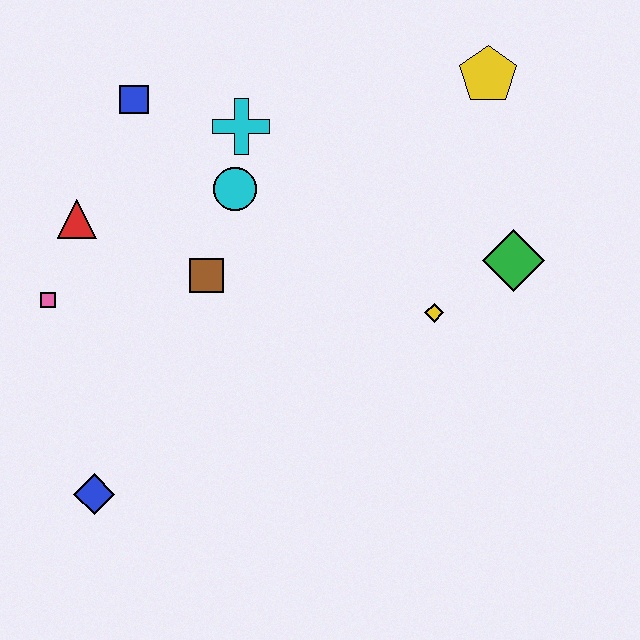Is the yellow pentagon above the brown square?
Yes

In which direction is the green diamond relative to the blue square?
The green diamond is to the right of the blue square.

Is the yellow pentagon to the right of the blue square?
Yes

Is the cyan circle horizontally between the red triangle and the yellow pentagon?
Yes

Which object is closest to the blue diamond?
The pink square is closest to the blue diamond.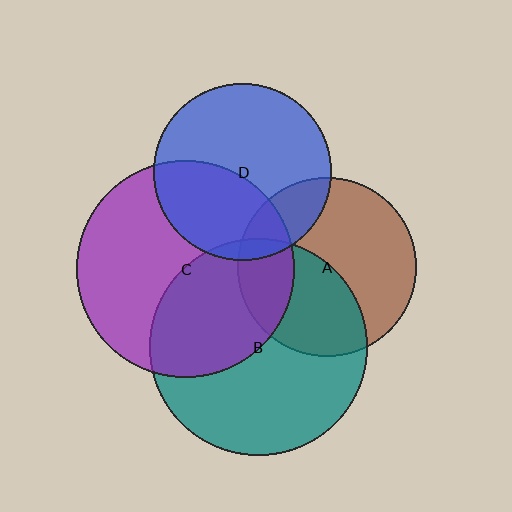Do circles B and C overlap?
Yes.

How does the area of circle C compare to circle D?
Approximately 1.5 times.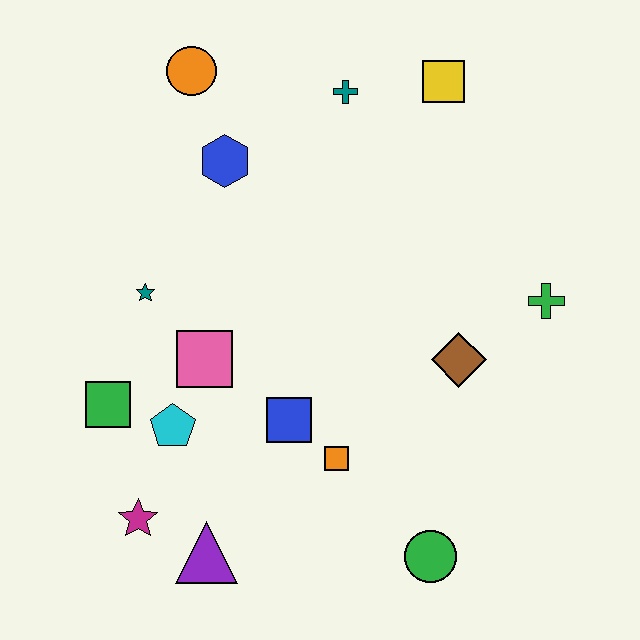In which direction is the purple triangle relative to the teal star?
The purple triangle is below the teal star.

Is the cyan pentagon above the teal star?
No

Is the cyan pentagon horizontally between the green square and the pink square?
Yes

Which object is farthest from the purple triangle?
The yellow square is farthest from the purple triangle.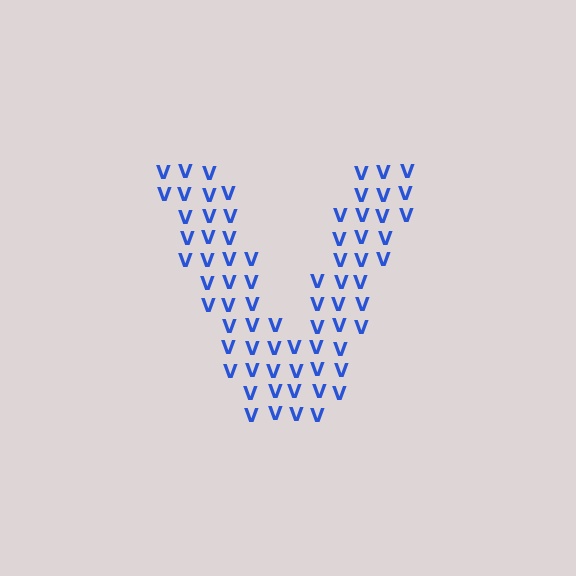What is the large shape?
The large shape is the letter V.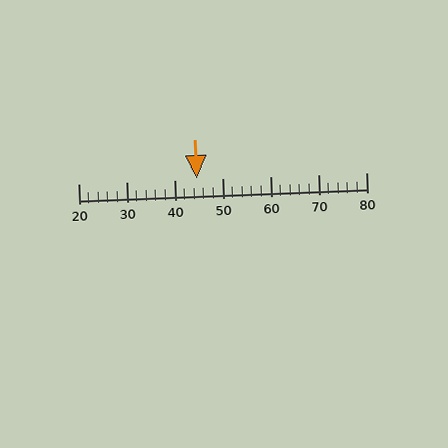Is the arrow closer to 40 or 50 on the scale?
The arrow is closer to 40.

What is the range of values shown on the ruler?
The ruler shows values from 20 to 80.